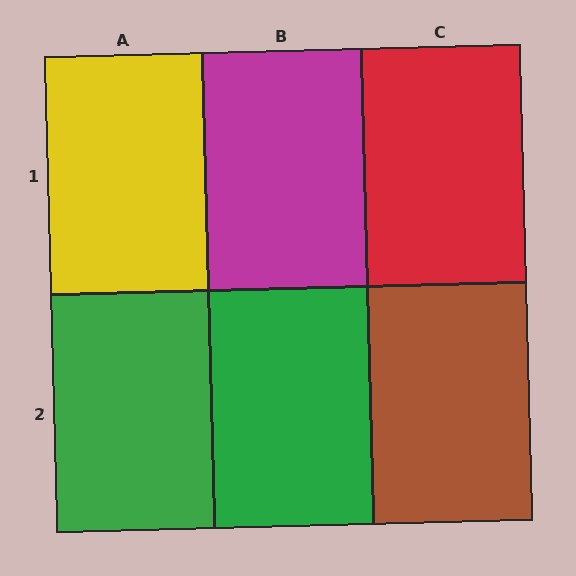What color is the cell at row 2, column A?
Green.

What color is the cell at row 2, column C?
Brown.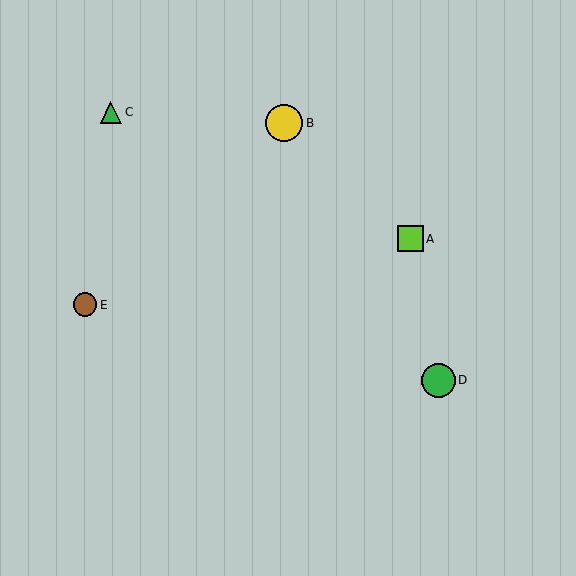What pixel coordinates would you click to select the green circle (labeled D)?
Click at (438, 380) to select the green circle D.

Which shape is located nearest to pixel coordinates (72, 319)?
The brown circle (labeled E) at (85, 305) is nearest to that location.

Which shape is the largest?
The yellow circle (labeled B) is the largest.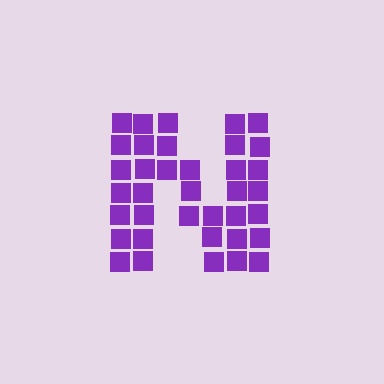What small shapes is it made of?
It is made of small squares.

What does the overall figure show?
The overall figure shows the letter N.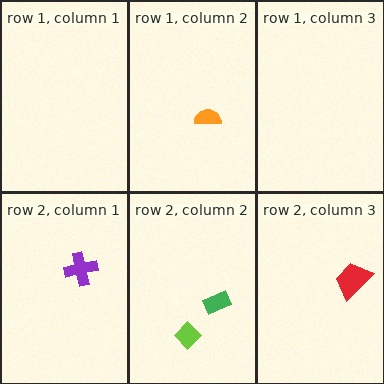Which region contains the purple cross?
The row 2, column 1 region.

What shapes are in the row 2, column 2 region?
The lime diamond, the green rectangle.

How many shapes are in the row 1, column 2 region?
1.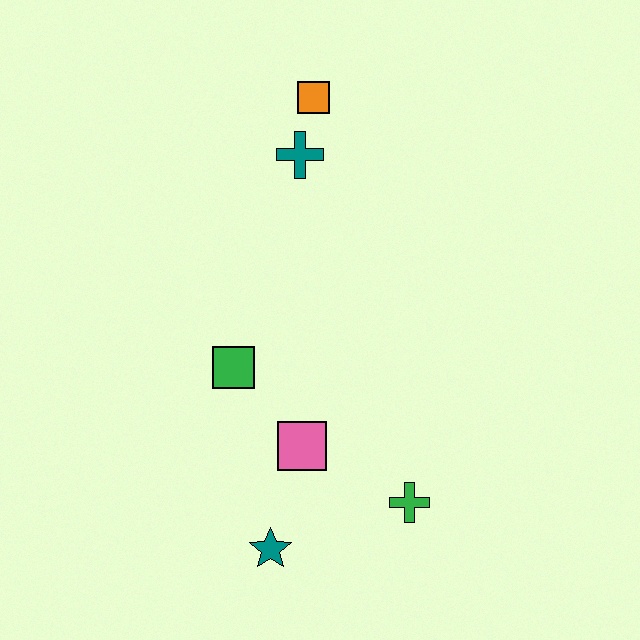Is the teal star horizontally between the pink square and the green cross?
No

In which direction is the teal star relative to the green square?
The teal star is below the green square.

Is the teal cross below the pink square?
No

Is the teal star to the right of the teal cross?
No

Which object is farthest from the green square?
The orange square is farthest from the green square.